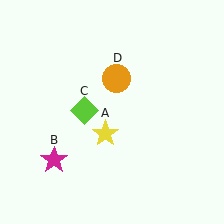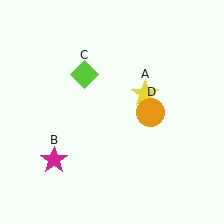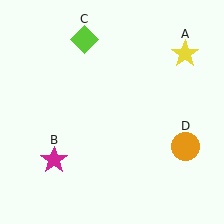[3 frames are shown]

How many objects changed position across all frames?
3 objects changed position: yellow star (object A), lime diamond (object C), orange circle (object D).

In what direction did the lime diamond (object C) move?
The lime diamond (object C) moved up.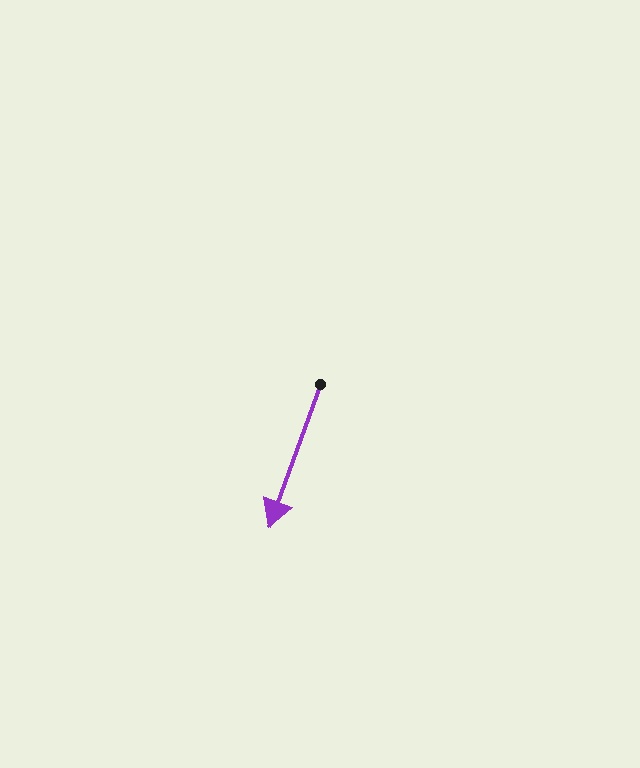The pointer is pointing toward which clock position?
Roughly 7 o'clock.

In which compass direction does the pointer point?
South.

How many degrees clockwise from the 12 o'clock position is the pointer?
Approximately 200 degrees.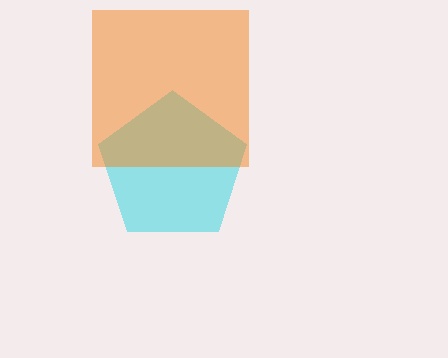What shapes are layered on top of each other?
The layered shapes are: a cyan pentagon, an orange square.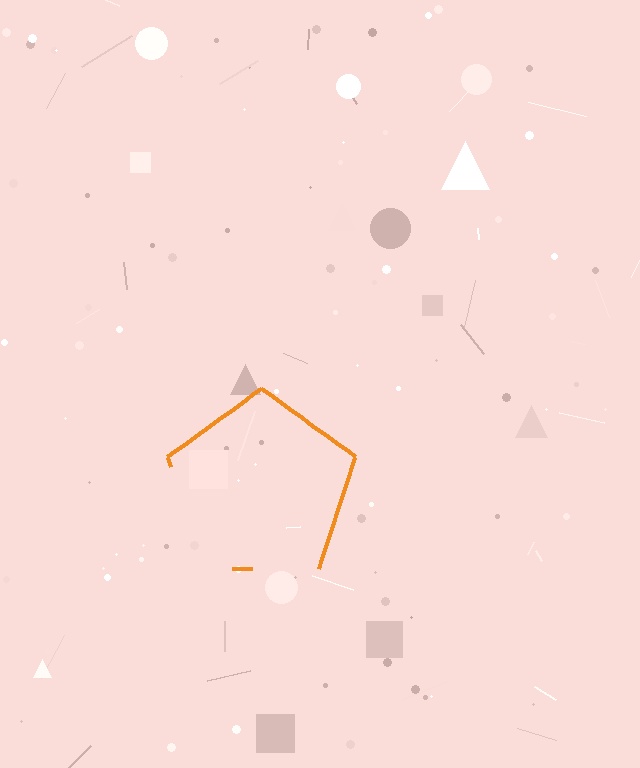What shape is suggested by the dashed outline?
The dashed outline suggests a pentagon.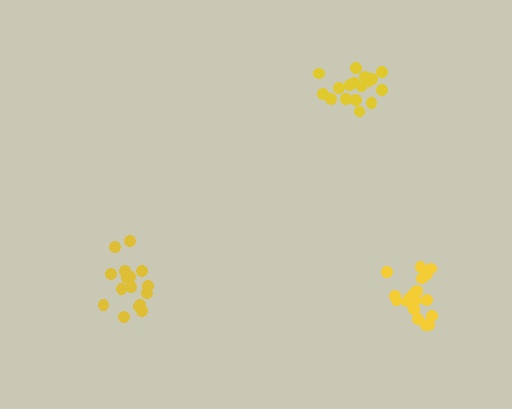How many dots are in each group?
Group 1: 17 dots, Group 2: 19 dots, Group 3: 16 dots (52 total).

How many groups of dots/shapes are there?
There are 3 groups.